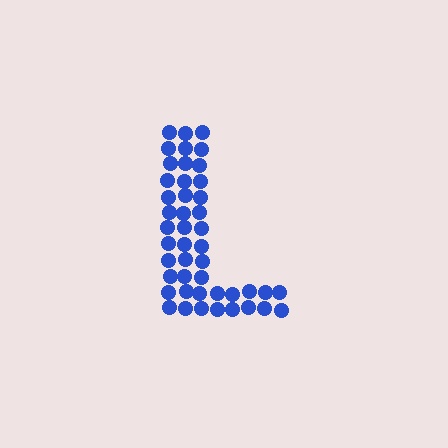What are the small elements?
The small elements are circles.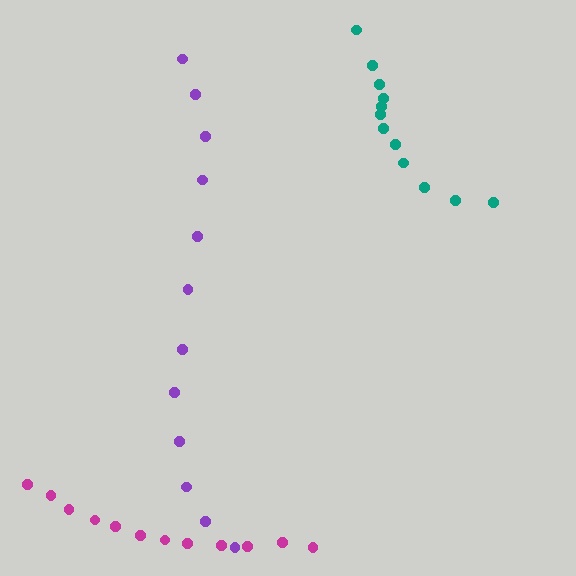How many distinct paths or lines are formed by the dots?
There are 3 distinct paths.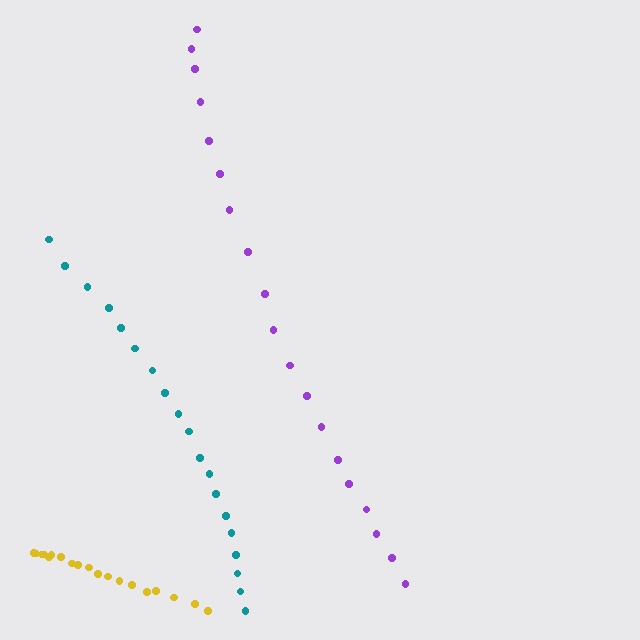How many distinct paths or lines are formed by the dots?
There are 3 distinct paths.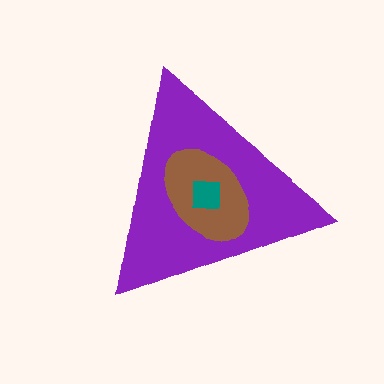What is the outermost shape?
The purple triangle.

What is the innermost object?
The teal square.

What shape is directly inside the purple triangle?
The brown ellipse.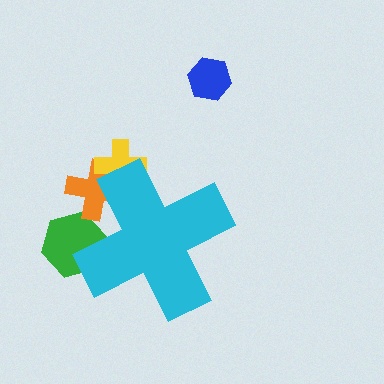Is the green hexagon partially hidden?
Yes, the green hexagon is partially hidden behind the cyan cross.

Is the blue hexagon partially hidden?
No, the blue hexagon is fully visible.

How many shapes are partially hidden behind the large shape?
3 shapes are partially hidden.